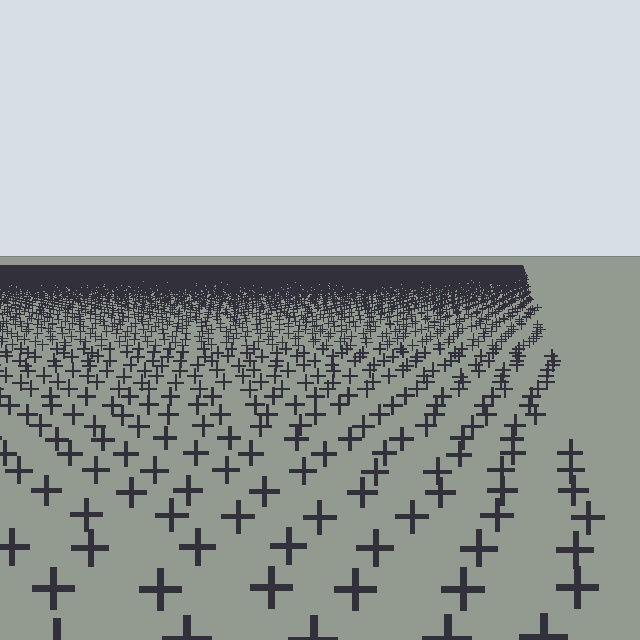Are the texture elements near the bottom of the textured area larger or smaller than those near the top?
Larger. Near the bottom, elements are closer to the viewer and appear at a bigger on-screen size.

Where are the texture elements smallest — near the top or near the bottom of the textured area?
Near the top.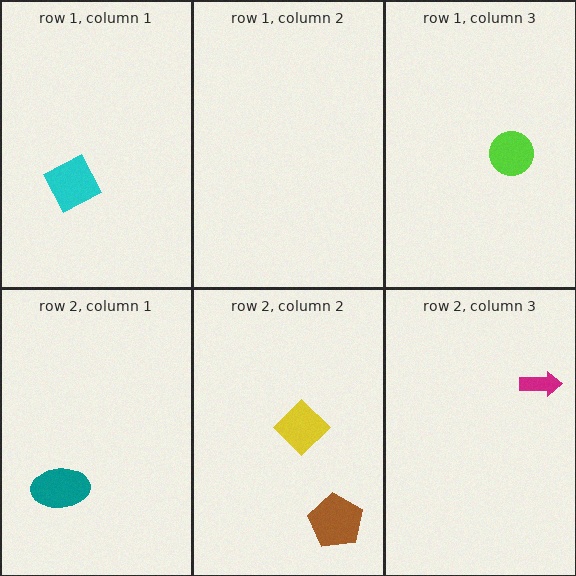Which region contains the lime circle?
The row 1, column 3 region.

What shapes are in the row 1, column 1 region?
The cyan square.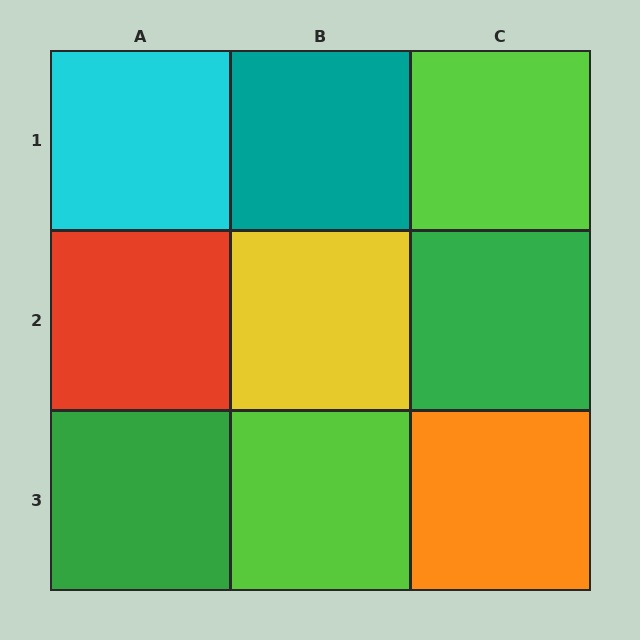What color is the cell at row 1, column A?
Cyan.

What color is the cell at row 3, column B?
Lime.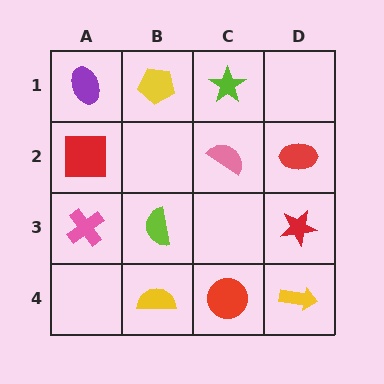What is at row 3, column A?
A pink cross.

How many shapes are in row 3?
3 shapes.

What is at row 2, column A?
A red square.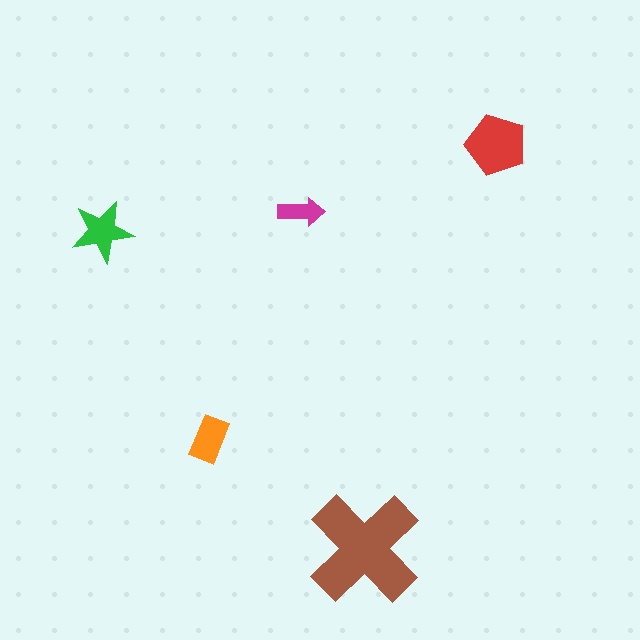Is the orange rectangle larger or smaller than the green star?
Smaller.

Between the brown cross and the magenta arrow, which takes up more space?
The brown cross.